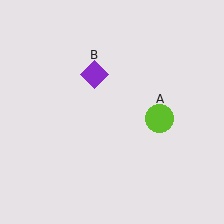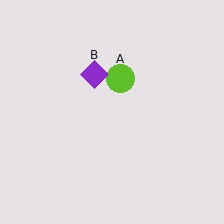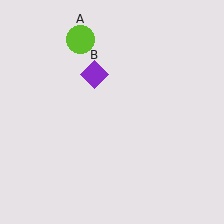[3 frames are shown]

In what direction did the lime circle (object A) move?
The lime circle (object A) moved up and to the left.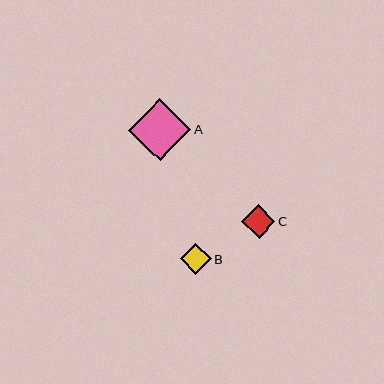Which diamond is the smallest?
Diamond B is the smallest with a size of approximately 31 pixels.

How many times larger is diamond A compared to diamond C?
Diamond A is approximately 1.8 times the size of diamond C.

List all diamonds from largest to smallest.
From largest to smallest: A, C, B.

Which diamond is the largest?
Diamond A is the largest with a size of approximately 62 pixels.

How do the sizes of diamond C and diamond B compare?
Diamond C and diamond B are approximately the same size.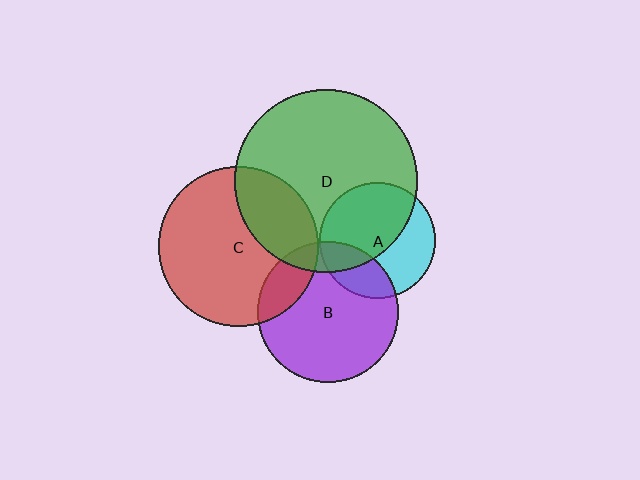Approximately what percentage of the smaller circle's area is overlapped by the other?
Approximately 20%.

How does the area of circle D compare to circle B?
Approximately 1.7 times.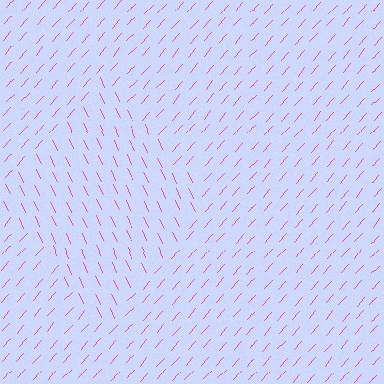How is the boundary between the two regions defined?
The boundary is defined purely by a change in line orientation (approximately 66 degrees difference). All lines are the same color and thickness.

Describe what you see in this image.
The image is filled with small pink line segments. A diamond region in the image has lines oriented differently from the surrounding lines, creating a visible texture boundary.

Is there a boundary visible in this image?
Yes, there is a texture boundary formed by a change in line orientation.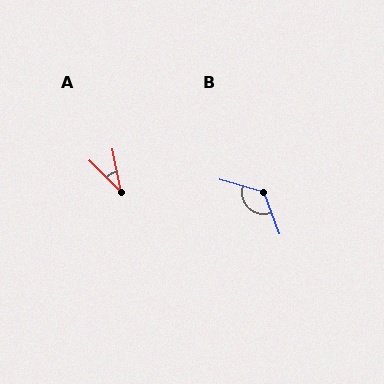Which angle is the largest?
B, at approximately 127 degrees.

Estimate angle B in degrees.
Approximately 127 degrees.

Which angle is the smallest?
A, at approximately 35 degrees.